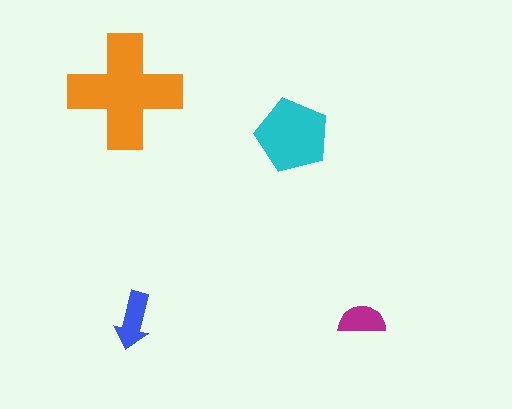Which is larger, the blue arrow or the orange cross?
The orange cross.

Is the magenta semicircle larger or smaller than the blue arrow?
Smaller.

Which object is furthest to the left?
The orange cross is leftmost.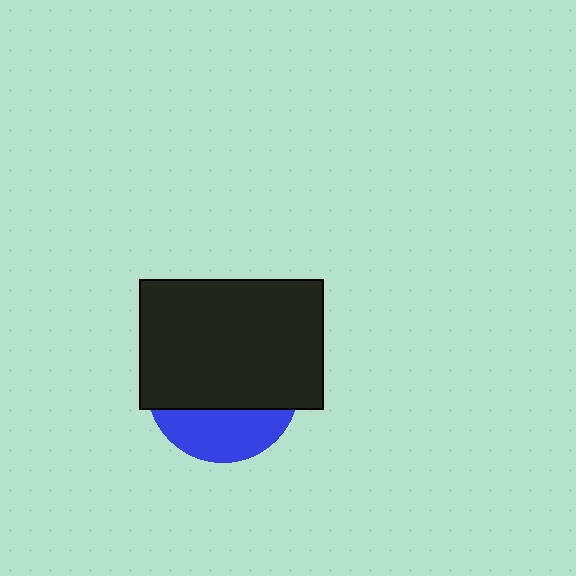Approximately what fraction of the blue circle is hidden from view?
Roughly 69% of the blue circle is hidden behind the black rectangle.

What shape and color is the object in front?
The object in front is a black rectangle.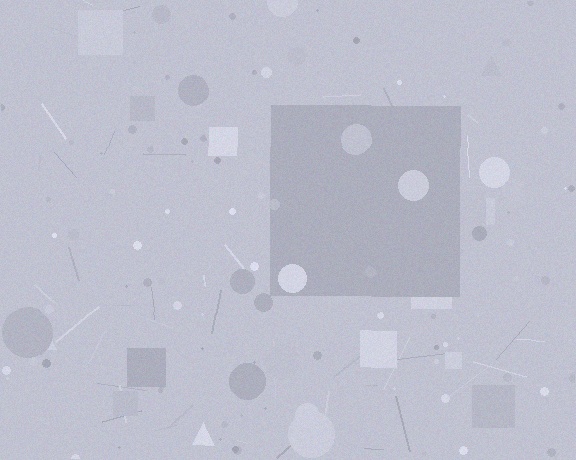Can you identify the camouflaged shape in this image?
The camouflaged shape is a square.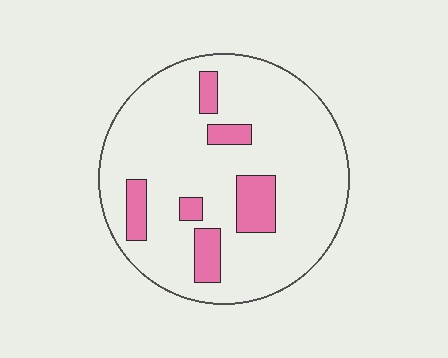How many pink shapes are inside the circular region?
6.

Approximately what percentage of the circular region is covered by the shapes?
Approximately 15%.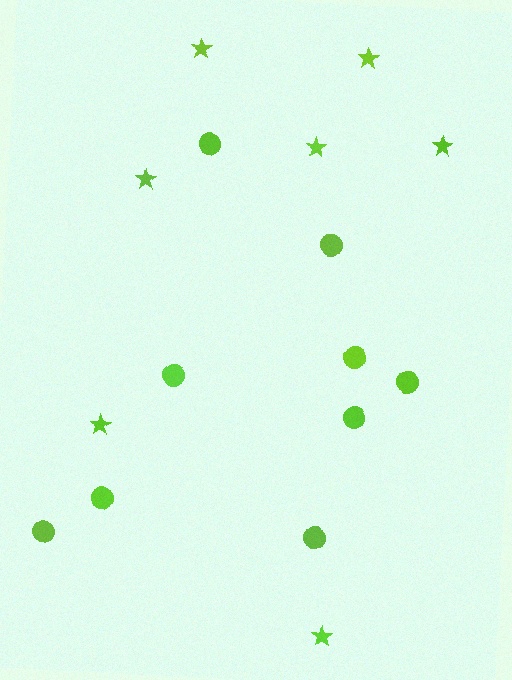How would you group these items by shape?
There are 2 groups: one group of stars (7) and one group of circles (9).